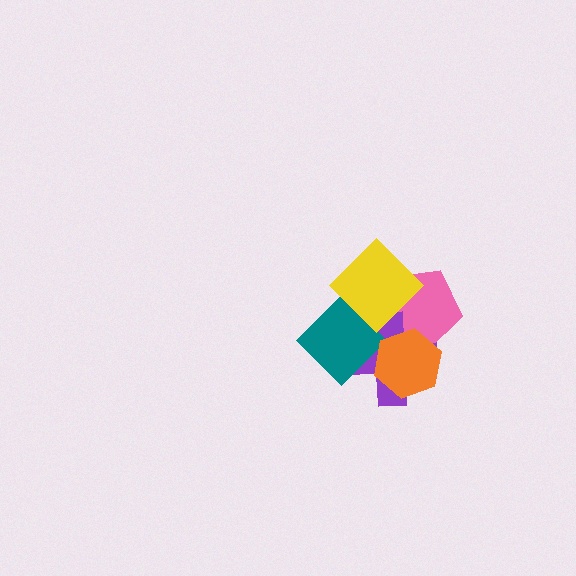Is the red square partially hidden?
Yes, it is partially covered by another shape.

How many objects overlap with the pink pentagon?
4 objects overlap with the pink pentagon.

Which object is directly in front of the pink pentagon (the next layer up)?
The purple cross is directly in front of the pink pentagon.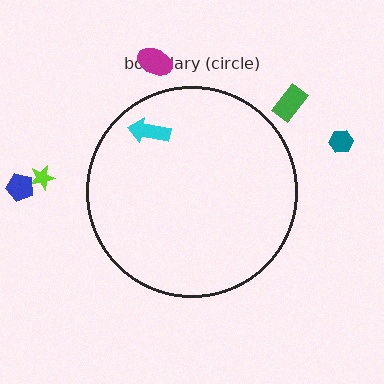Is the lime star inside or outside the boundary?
Outside.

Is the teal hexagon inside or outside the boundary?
Outside.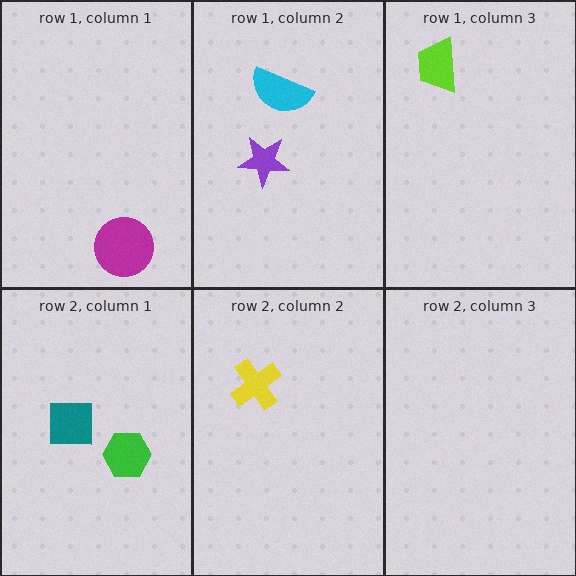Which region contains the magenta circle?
The row 1, column 1 region.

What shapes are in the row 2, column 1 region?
The green hexagon, the teal square.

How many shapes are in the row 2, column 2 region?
1.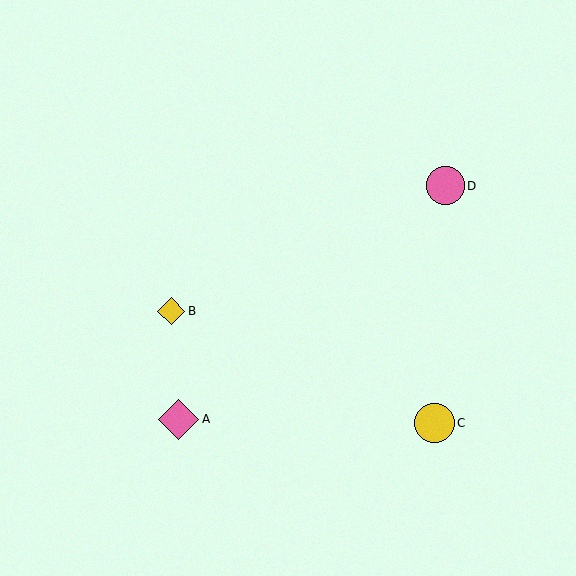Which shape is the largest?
The pink diamond (labeled A) is the largest.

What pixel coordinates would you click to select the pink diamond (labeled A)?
Click at (179, 419) to select the pink diamond A.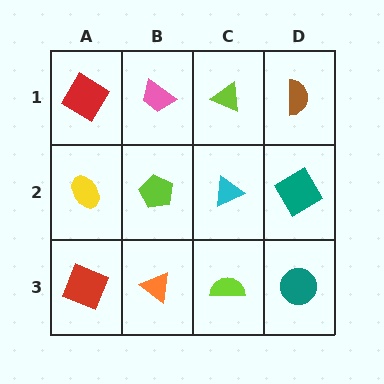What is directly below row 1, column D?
A teal diamond.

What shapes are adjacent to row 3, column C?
A cyan triangle (row 2, column C), an orange triangle (row 3, column B), a teal circle (row 3, column D).